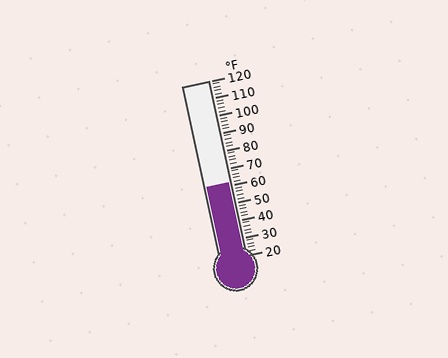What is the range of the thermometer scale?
The thermometer scale ranges from 20°F to 120°F.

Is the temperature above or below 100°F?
The temperature is below 100°F.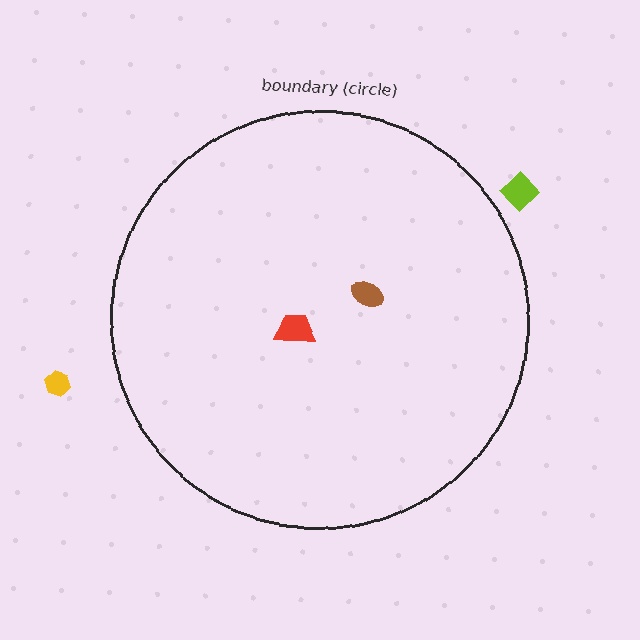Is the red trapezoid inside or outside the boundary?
Inside.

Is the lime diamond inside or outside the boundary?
Outside.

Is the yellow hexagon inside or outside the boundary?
Outside.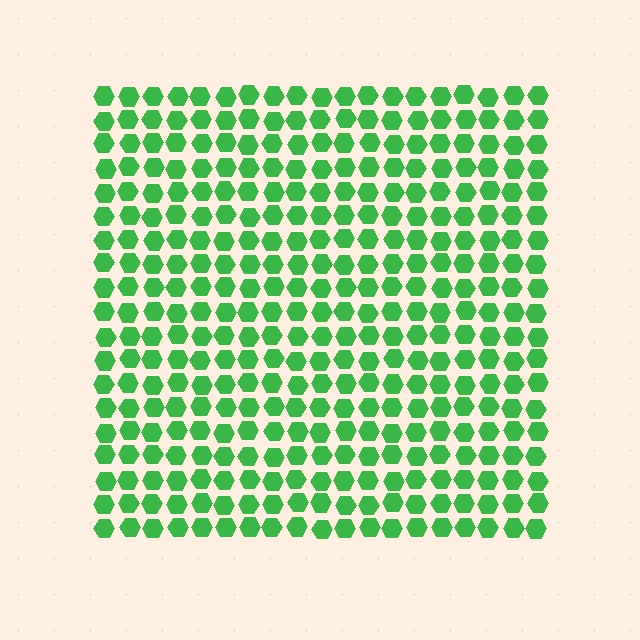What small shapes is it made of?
It is made of small hexagons.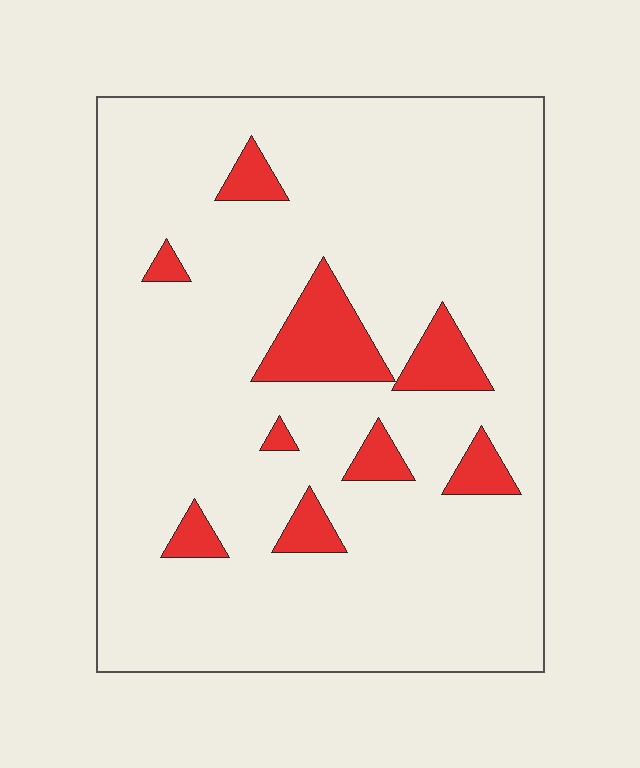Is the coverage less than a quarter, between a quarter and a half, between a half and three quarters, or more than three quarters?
Less than a quarter.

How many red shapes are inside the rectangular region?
9.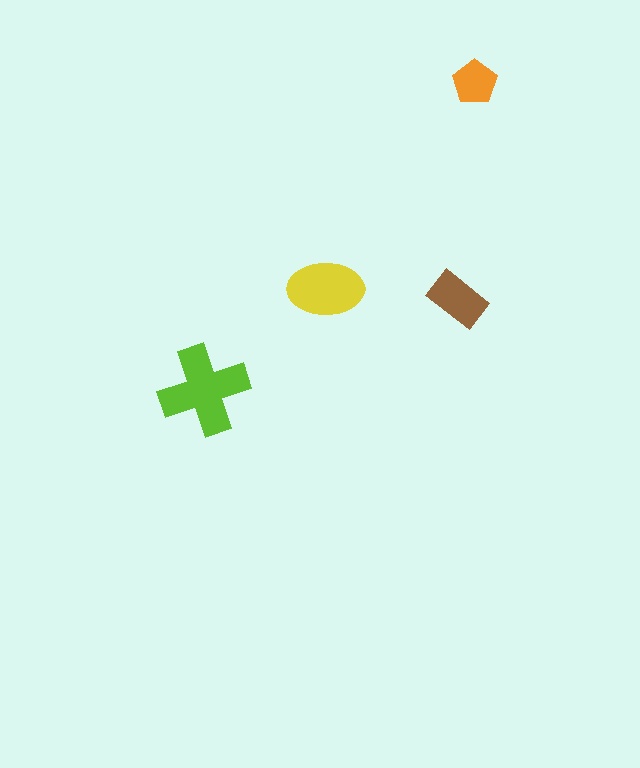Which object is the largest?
The lime cross.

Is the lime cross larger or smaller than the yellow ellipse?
Larger.